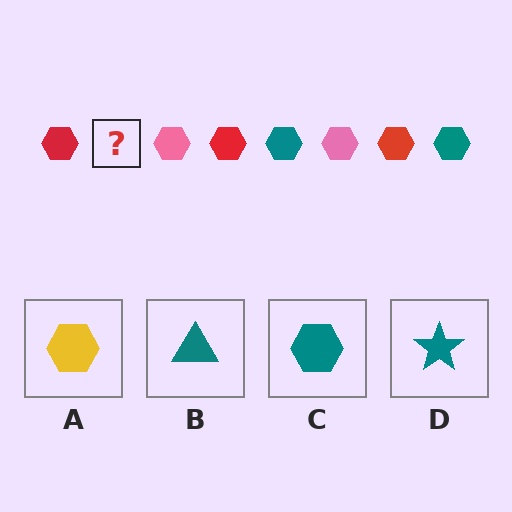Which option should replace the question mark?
Option C.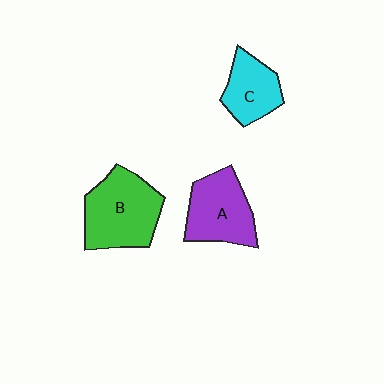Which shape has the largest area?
Shape B (green).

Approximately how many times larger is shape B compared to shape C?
Approximately 1.6 times.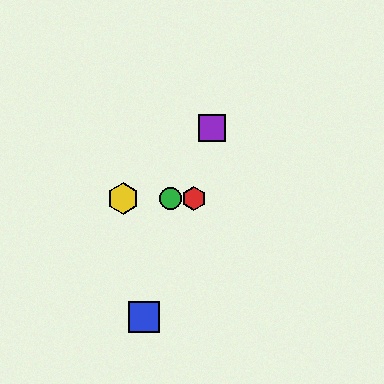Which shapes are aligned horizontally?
The red hexagon, the green circle, the yellow hexagon are aligned horizontally.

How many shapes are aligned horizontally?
3 shapes (the red hexagon, the green circle, the yellow hexagon) are aligned horizontally.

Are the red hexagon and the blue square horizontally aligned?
No, the red hexagon is at y≈199 and the blue square is at y≈317.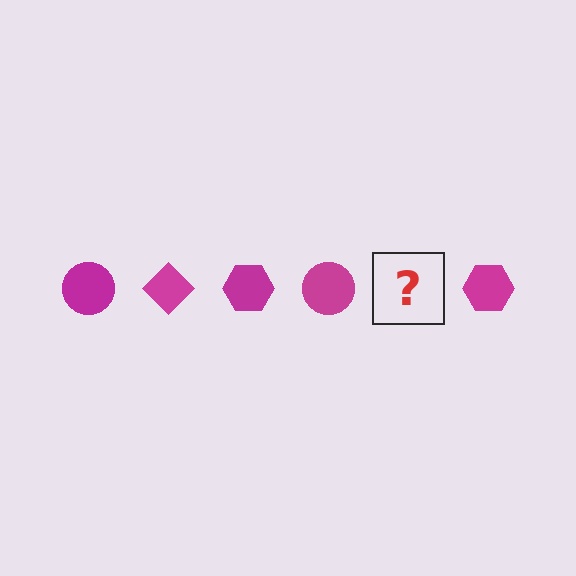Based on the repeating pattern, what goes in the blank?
The blank should be a magenta diamond.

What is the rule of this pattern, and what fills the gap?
The rule is that the pattern cycles through circle, diamond, hexagon shapes in magenta. The gap should be filled with a magenta diamond.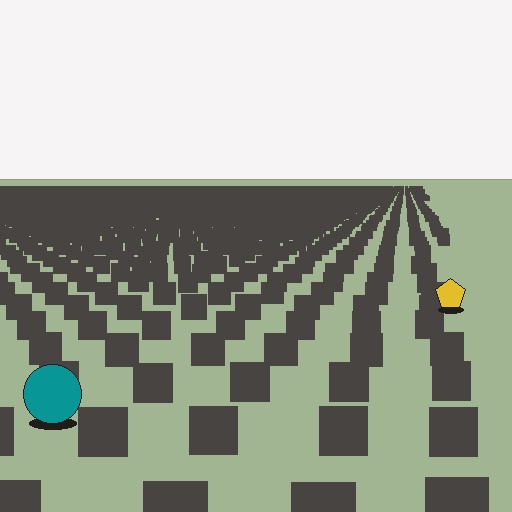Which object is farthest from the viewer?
The yellow pentagon is farthest from the viewer. It appears smaller and the ground texture around it is denser.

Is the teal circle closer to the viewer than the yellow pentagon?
Yes. The teal circle is closer — you can tell from the texture gradient: the ground texture is coarser near it.